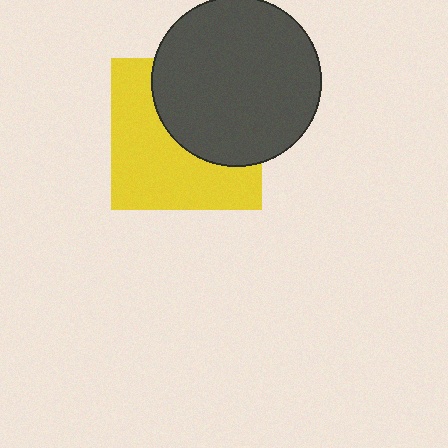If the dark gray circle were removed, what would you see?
You would see the complete yellow square.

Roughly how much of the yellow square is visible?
About half of it is visible (roughly 54%).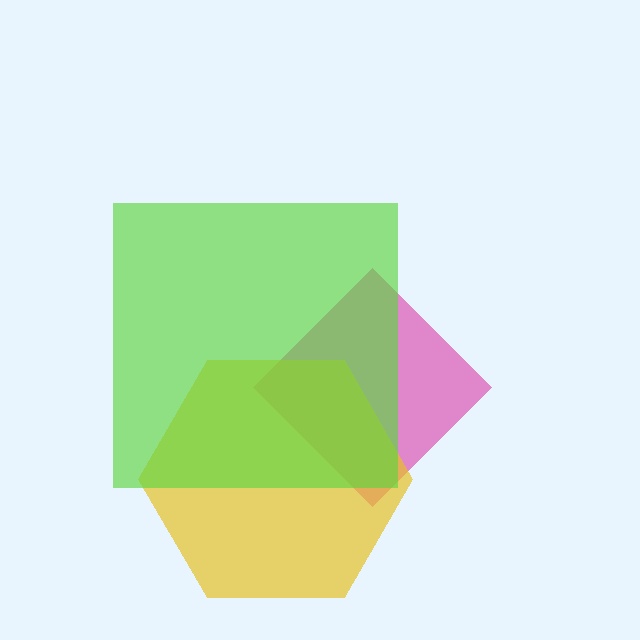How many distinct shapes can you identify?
There are 3 distinct shapes: a pink diamond, a yellow hexagon, a lime square.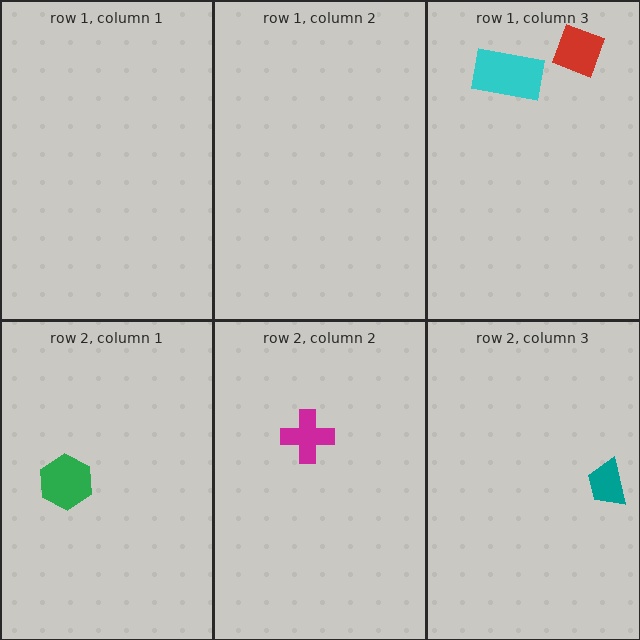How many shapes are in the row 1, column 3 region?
2.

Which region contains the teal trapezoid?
The row 2, column 3 region.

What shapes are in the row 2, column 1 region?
The green hexagon.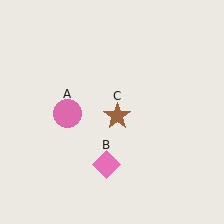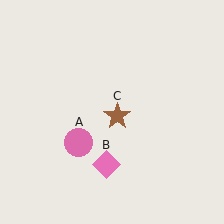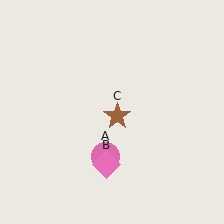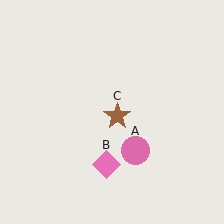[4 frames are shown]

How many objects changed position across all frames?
1 object changed position: pink circle (object A).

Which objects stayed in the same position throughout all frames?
Pink diamond (object B) and brown star (object C) remained stationary.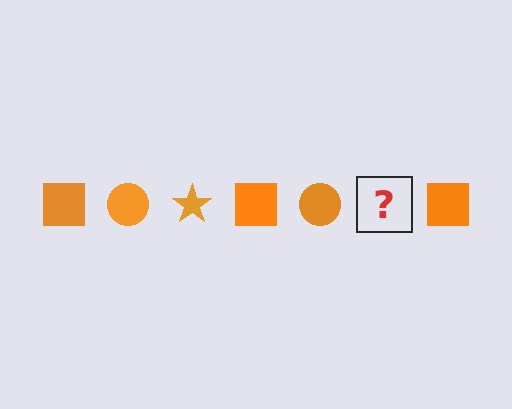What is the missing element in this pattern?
The missing element is an orange star.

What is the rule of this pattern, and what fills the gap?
The rule is that the pattern cycles through square, circle, star shapes in orange. The gap should be filled with an orange star.